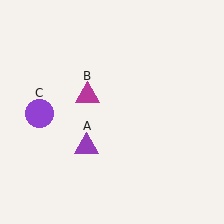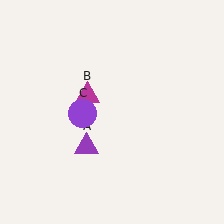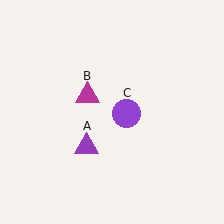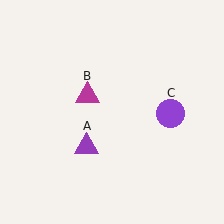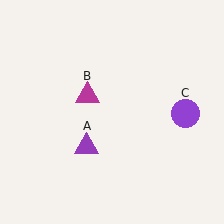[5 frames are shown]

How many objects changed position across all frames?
1 object changed position: purple circle (object C).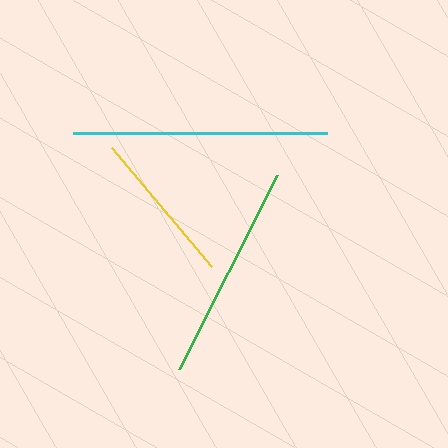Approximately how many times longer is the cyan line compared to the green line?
The cyan line is approximately 1.2 times the length of the green line.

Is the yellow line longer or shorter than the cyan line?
The cyan line is longer than the yellow line.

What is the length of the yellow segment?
The yellow segment is approximately 156 pixels long.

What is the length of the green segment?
The green segment is approximately 218 pixels long.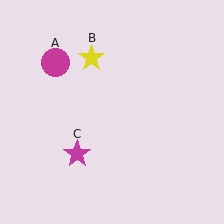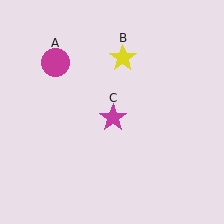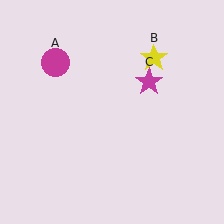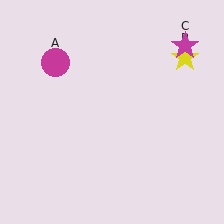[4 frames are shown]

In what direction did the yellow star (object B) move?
The yellow star (object B) moved right.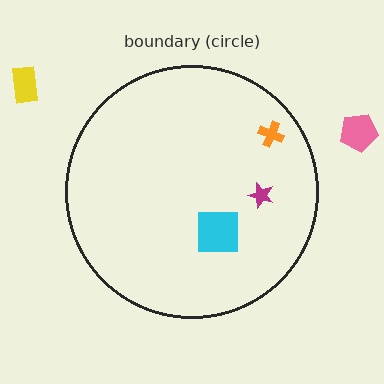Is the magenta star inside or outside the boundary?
Inside.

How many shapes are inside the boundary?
3 inside, 2 outside.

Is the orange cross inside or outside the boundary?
Inside.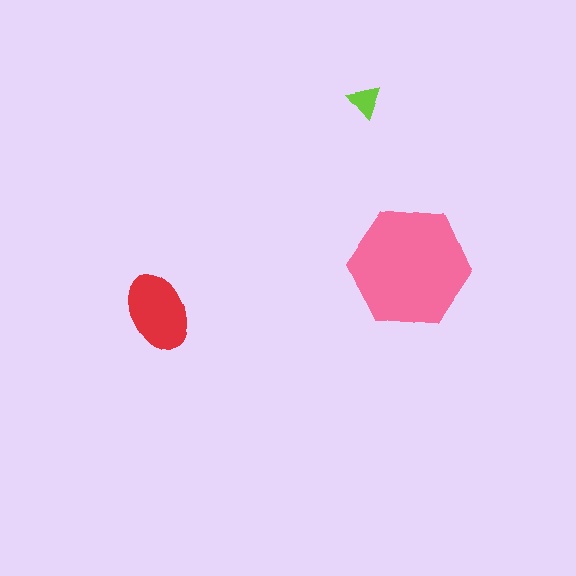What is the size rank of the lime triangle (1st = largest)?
3rd.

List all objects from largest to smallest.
The pink hexagon, the red ellipse, the lime triangle.